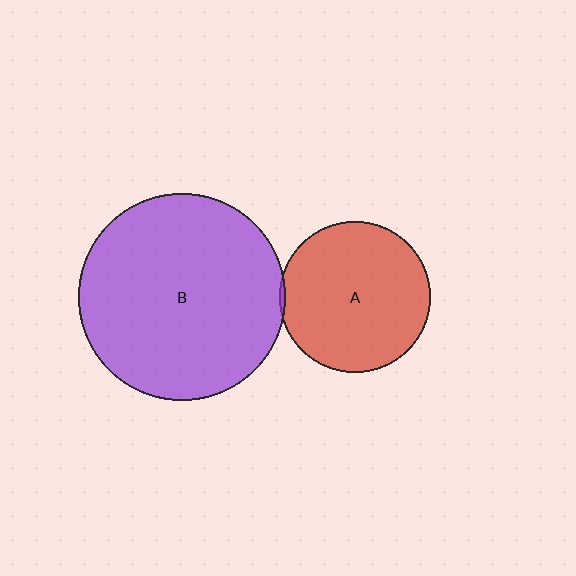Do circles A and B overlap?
Yes.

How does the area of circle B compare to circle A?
Approximately 1.9 times.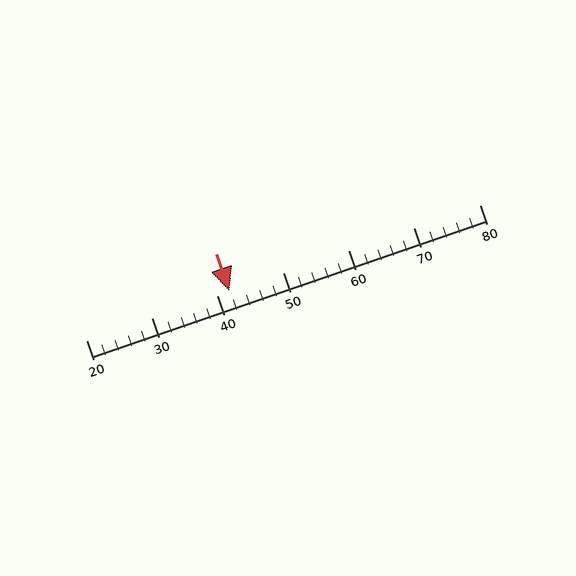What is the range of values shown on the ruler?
The ruler shows values from 20 to 80.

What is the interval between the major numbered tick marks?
The major tick marks are spaced 10 units apart.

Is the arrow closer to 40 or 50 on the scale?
The arrow is closer to 40.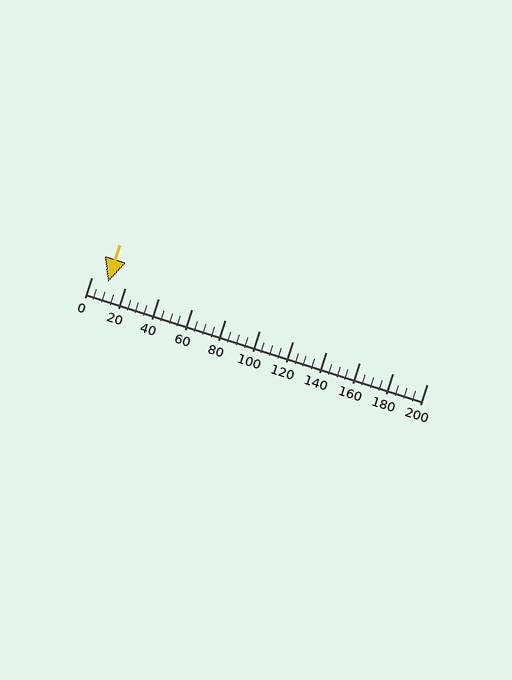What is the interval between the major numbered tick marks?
The major tick marks are spaced 20 units apart.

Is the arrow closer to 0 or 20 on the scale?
The arrow is closer to 20.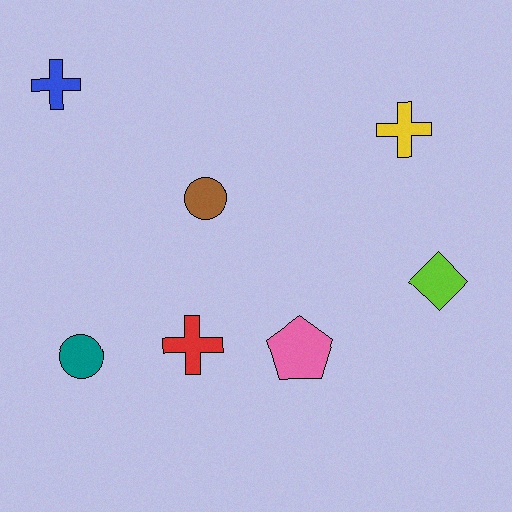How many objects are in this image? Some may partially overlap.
There are 7 objects.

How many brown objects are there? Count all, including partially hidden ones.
There is 1 brown object.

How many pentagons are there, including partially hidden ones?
There is 1 pentagon.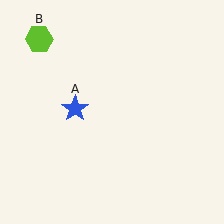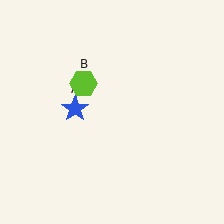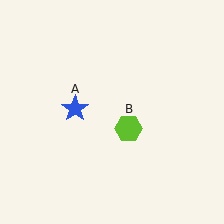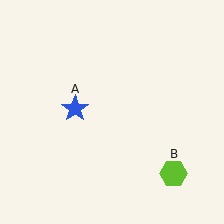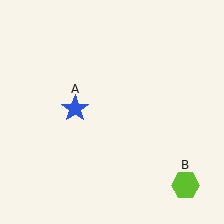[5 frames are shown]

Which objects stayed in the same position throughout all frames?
Blue star (object A) remained stationary.